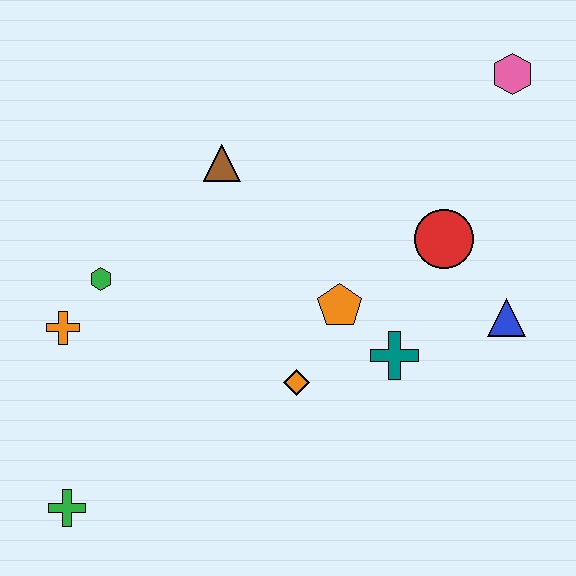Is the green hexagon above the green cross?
Yes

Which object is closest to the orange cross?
The green hexagon is closest to the orange cross.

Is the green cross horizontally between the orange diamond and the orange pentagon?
No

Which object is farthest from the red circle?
The green cross is farthest from the red circle.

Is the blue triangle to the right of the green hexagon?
Yes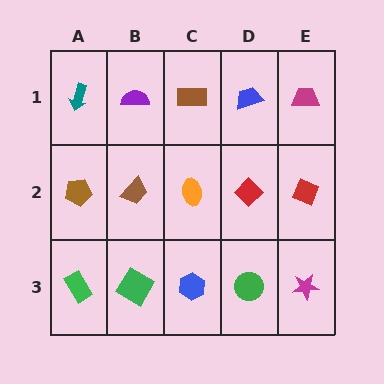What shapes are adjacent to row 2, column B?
A purple semicircle (row 1, column B), a green diamond (row 3, column B), a brown pentagon (row 2, column A), an orange ellipse (row 2, column C).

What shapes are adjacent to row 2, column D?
A blue trapezoid (row 1, column D), a green circle (row 3, column D), an orange ellipse (row 2, column C), a red diamond (row 2, column E).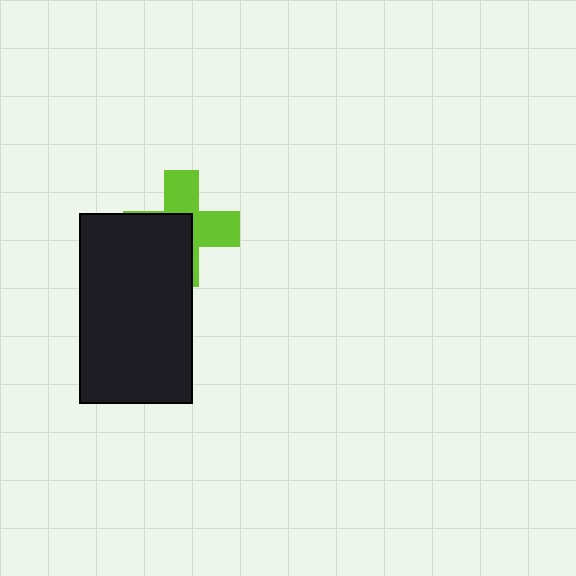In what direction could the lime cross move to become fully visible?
The lime cross could move toward the upper-right. That would shift it out from behind the black rectangle entirely.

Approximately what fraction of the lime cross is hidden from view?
Roughly 50% of the lime cross is hidden behind the black rectangle.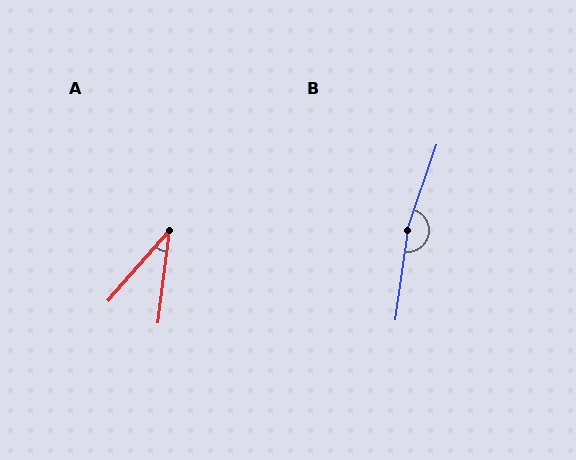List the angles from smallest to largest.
A (34°), B (169°).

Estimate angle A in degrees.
Approximately 34 degrees.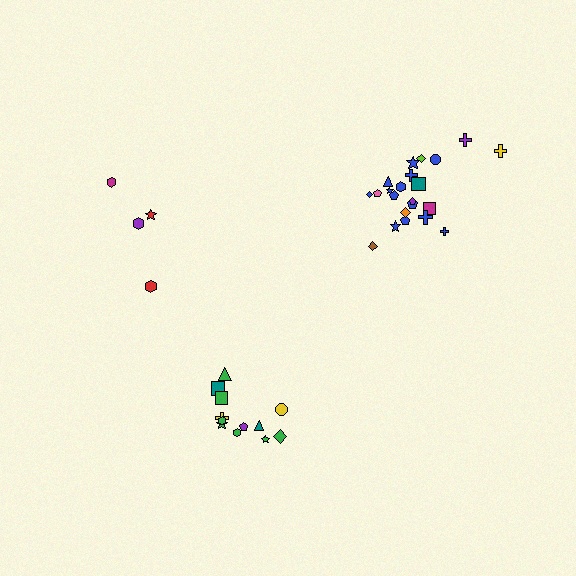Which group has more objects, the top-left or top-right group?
The top-right group.